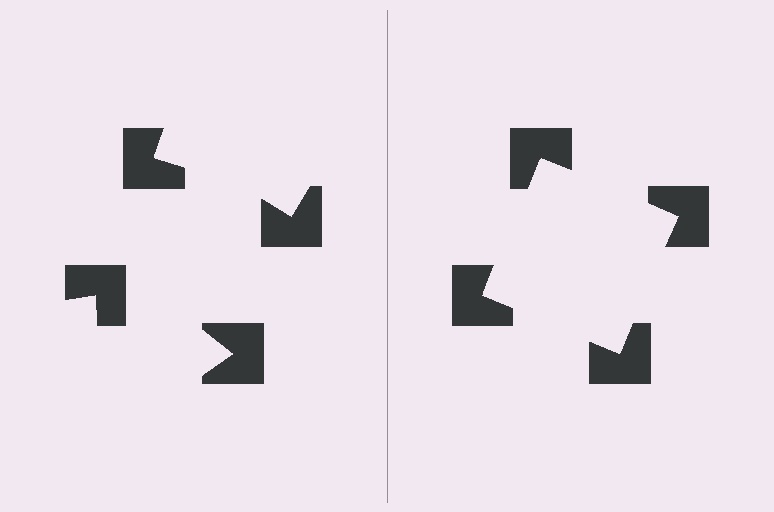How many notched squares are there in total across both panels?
8 — 4 on each side.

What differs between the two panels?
The notched squares are positioned identically on both sides; only the wedge orientations differ. On the right they align to a square; on the left they are misaligned.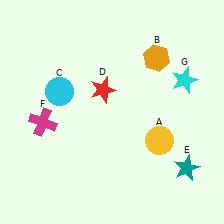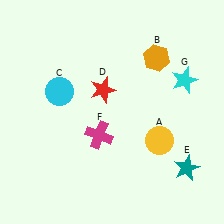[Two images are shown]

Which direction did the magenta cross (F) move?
The magenta cross (F) moved right.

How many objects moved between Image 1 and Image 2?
1 object moved between the two images.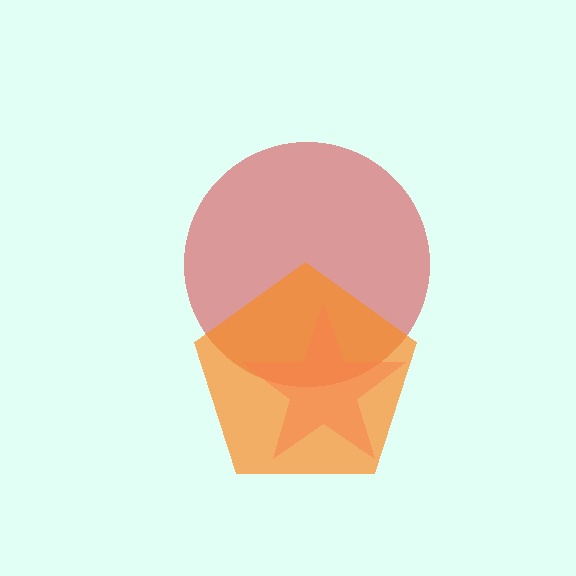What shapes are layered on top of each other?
The layered shapes are: a red circle, a pink star, an orange pentagon.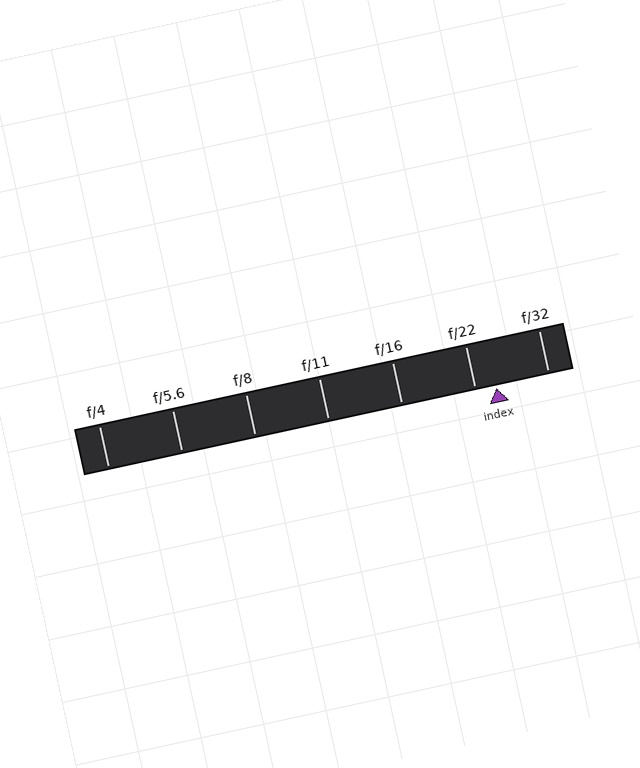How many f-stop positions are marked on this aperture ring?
There are 7 f-stop positions marked.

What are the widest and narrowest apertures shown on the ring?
The widest aperture shown is f/4 and the narrowest is f/32.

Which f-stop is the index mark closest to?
The index mark is closest to f/22.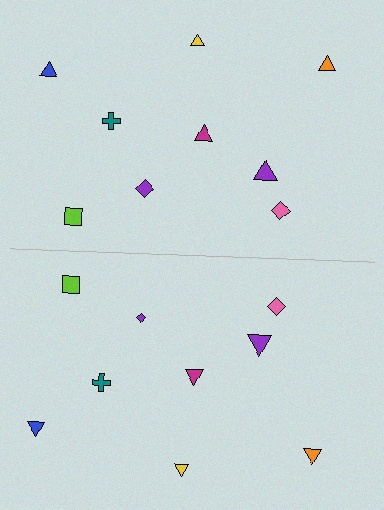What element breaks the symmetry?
The purple diamond on the bottom side has a different size than its mirror counterpart.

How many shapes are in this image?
There are 18 shapes in this image.